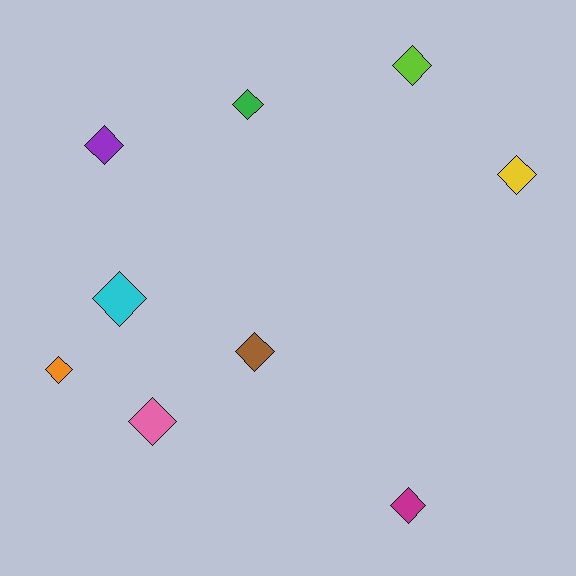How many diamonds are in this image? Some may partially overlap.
There are 9 diamonds.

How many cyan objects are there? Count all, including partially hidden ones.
There is 1 cyan object.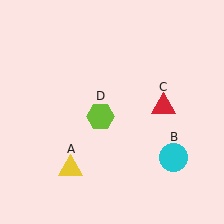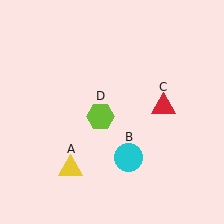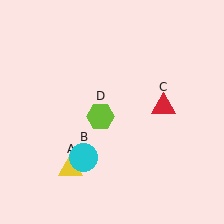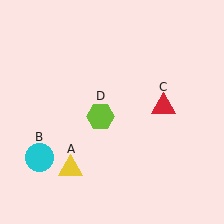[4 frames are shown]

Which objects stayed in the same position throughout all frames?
Yellow triangle (object A) and red triangle (object C) and lime hexagon (object D) remained stationary.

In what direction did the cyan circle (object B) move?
The cyan circle (object B) moved left.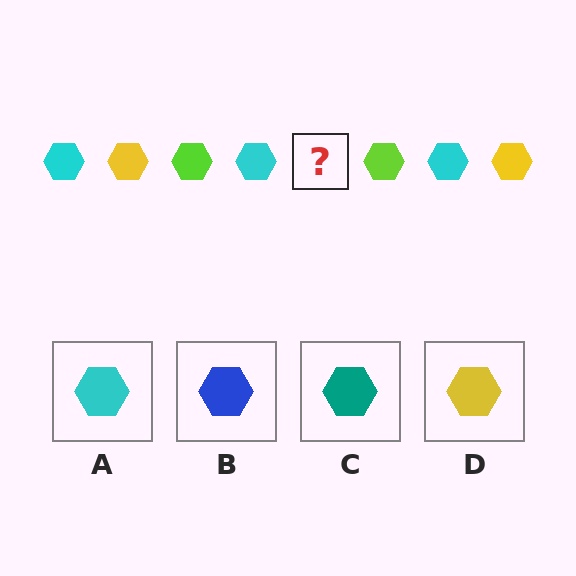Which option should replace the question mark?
Option D.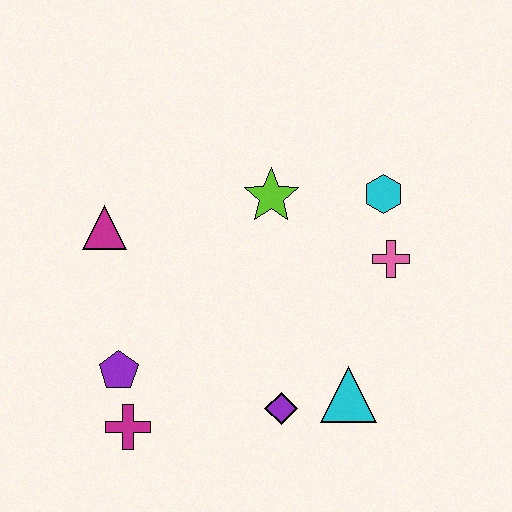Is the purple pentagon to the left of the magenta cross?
Yes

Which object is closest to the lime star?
The cyan hexagon is closest to the lime star.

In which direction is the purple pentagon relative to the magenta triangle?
The purple pentagon is below the magenta triangle.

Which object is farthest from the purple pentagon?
The cyan hexagon is farthest from the purple pentagon.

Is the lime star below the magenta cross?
No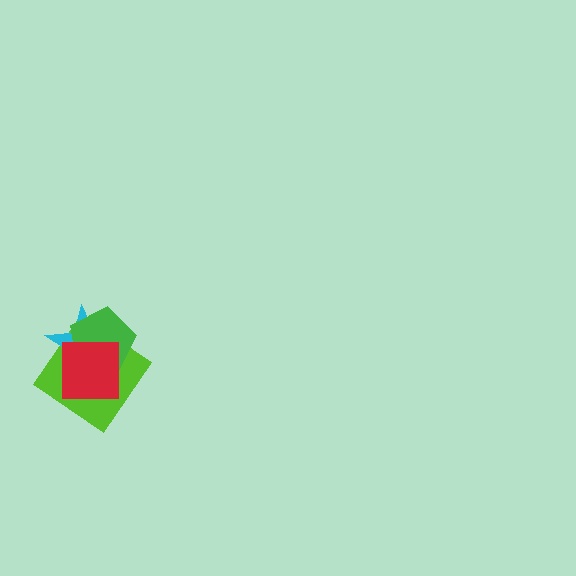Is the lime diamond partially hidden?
Yes, it is partially covered by another shape.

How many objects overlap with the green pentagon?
3 objects overlap with the green pentagon.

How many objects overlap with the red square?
3 objects overlap with the red square.